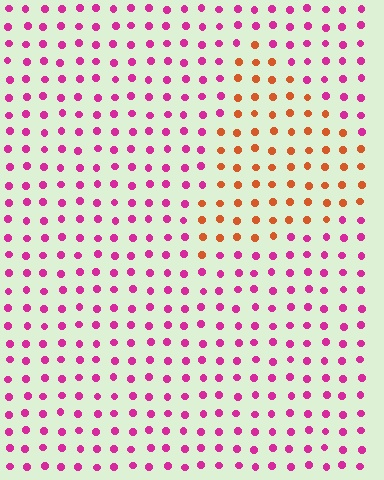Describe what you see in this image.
The image is filled with small magenta elements in a uniform arrangement. A triangle-shaped region is visible where the elements are tinted to a slightly different hue, forming a subtle color boundary.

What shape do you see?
I see a triangle.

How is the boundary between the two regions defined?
The boundary is defined purely by a slight shift in hue (about 57 degrees). Spacing, size, and orientation are identical on both sides.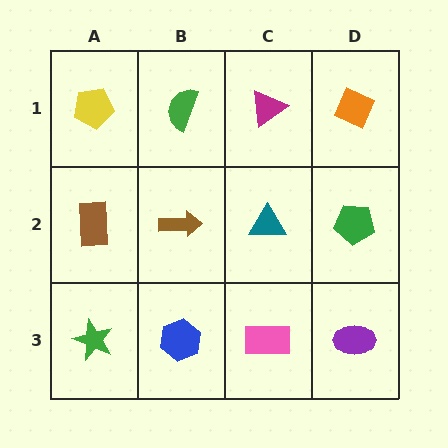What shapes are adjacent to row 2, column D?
An orange diamond (row 1, column D), a purple ellipse (row 3, column D), a teal triangle (row 2, column C).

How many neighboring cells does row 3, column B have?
3.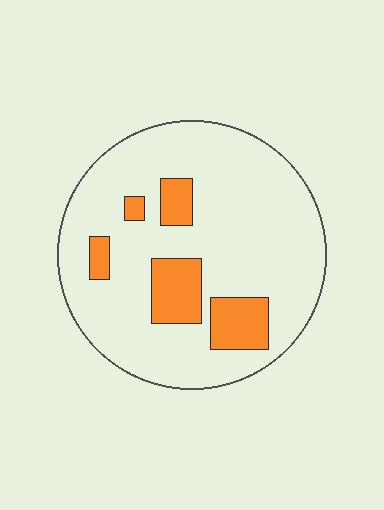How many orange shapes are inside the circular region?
5.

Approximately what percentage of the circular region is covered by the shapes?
Approximately 15%.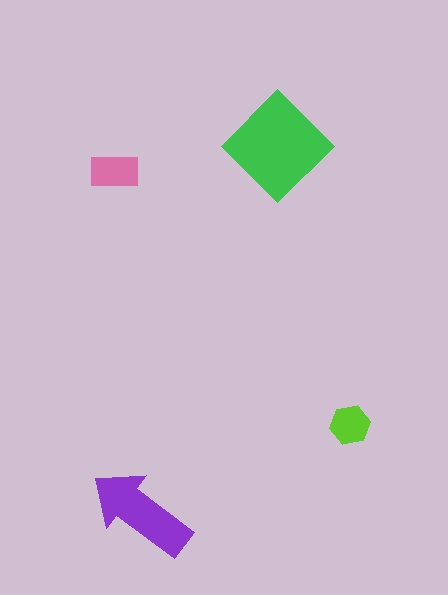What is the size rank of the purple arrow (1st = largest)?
2nd.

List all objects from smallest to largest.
The lime hexagon, the pink rectangle, the purple arrow, the green diamond.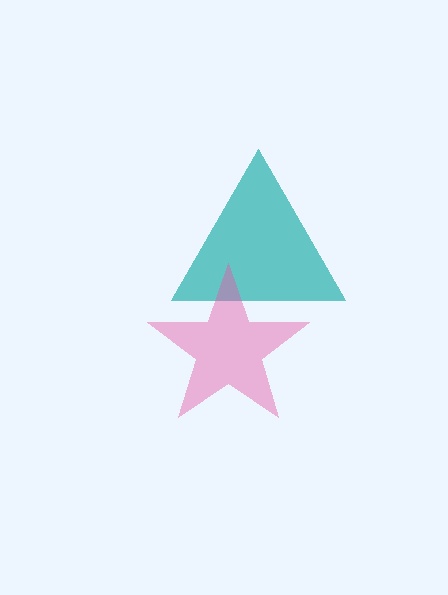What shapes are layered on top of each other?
The layered shapes are: a teal triangle, a pink star.